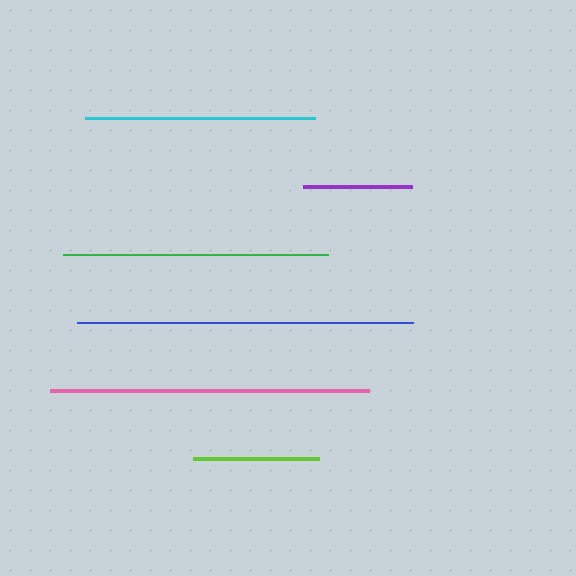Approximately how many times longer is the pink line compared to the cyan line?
The pink line is approximately 1.4 times the length of the cyan line.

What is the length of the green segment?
The green segment is approximately 266 pixels long.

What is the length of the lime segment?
The lime segment is approximately 126 pixels long.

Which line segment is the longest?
The blue line is the longest at approximately 336 pixels.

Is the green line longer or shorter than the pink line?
The pink line is longer than the green line.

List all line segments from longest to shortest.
From longest to shortest: blue, pink, green, cyan, lime, purple.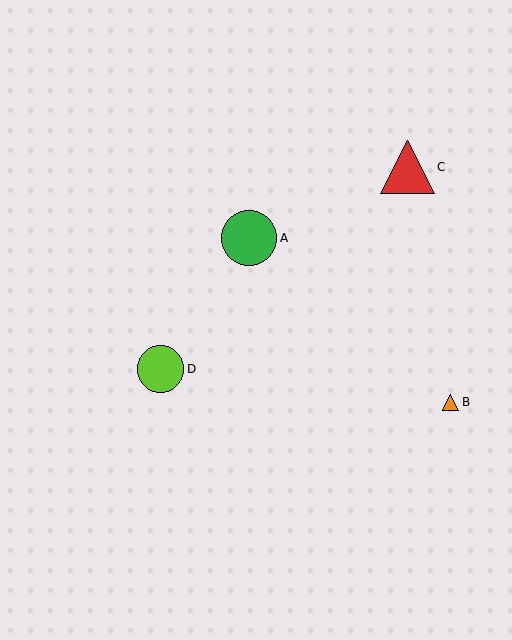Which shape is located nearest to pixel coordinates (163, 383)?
The lime circle (labeled D) at (161, 369) is nearest to that location.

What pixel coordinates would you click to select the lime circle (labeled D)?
Click at (161, 369) to select the lime circle D.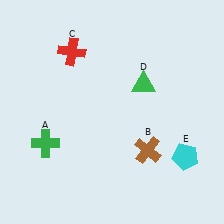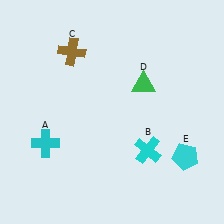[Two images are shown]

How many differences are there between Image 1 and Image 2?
There are 3 differences between the two images.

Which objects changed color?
A changed from green to cyan. B changed from brown to cyan. C changed from red to brown.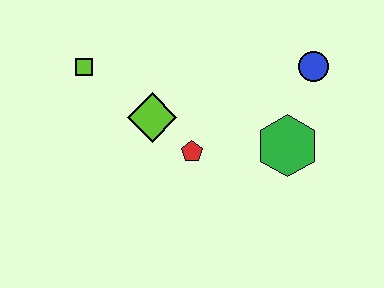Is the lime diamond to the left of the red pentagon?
Yes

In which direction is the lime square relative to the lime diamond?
The lime square is to the left of the lime diamond.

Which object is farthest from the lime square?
The blue circle is farthest from the lime square.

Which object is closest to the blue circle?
The green hexagon is closest to the blue circle.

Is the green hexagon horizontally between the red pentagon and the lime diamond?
No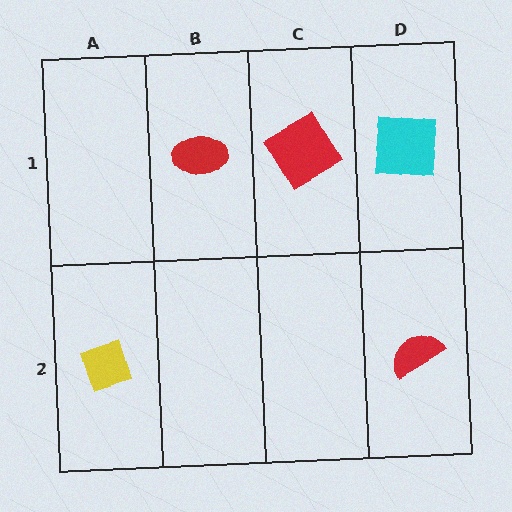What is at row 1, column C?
A red diamond.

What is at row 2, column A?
A yellow diamond.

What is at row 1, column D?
A cyan square.